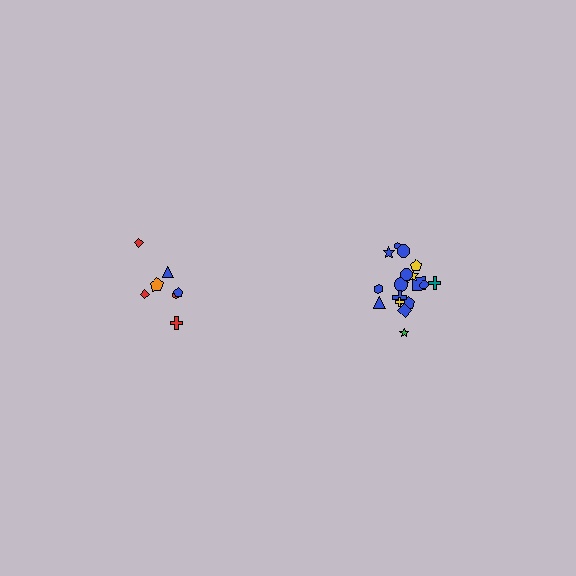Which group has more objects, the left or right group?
The right group.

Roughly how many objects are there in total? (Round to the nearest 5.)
Roughly 25 objects in total.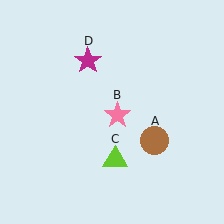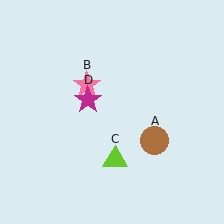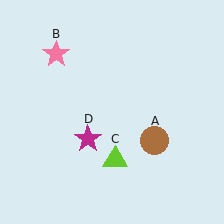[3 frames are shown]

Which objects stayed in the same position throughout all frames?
Brown circle (object A) and lime triangle (object C) remained stationary.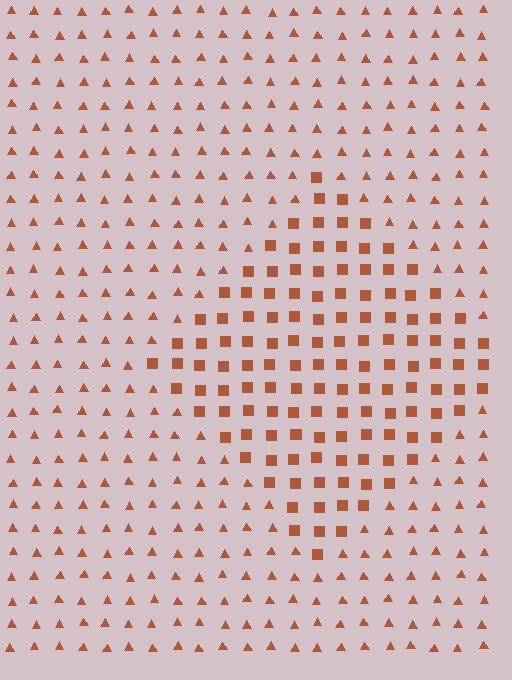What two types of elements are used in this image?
The image uses squares inside the diamond region and triangles outside it.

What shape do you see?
I see a diamond.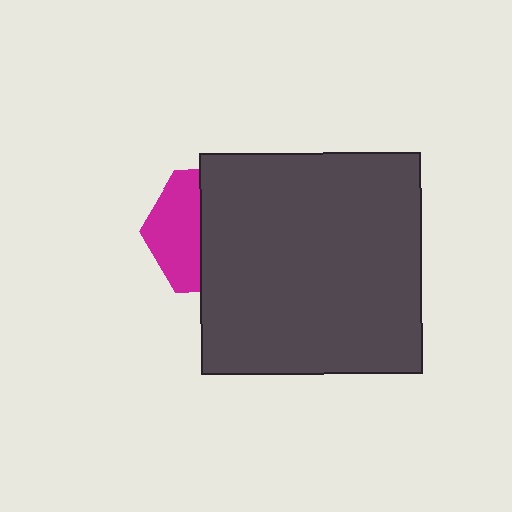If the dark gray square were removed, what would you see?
You would see the complete magenta hexagon.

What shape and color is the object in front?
The object in front is a dark gray square.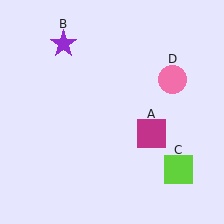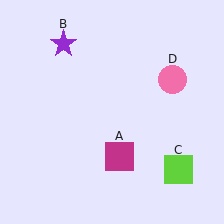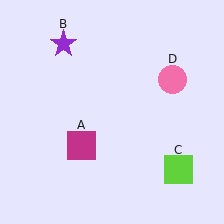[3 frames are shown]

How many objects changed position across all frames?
1 object changed position: magenta square (object A).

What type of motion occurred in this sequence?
The magenta square (object A) rotated clockwise around the center of the scene.